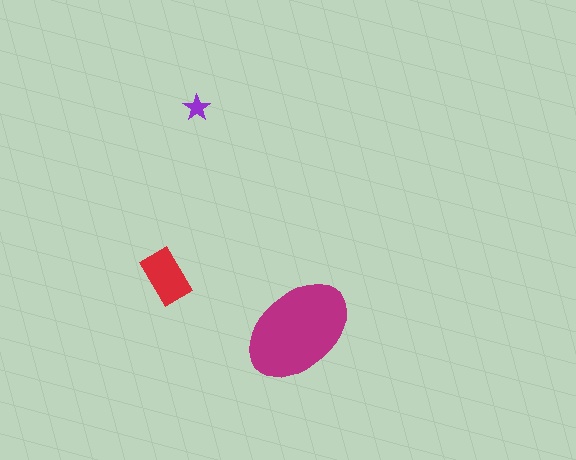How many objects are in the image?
There are 3 objects in the image.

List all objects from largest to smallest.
The magenta ellipse, the red rectangle, the purple star.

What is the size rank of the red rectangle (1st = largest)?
2nd.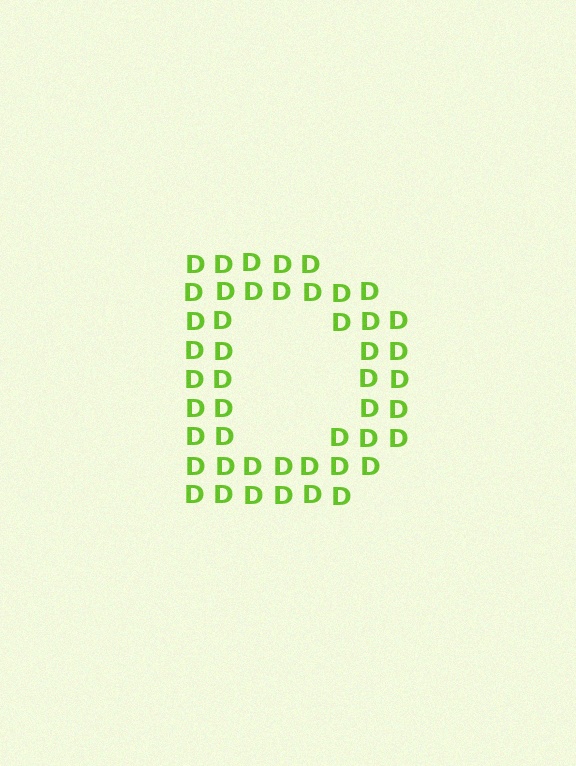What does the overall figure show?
The overall figure shows the letter D.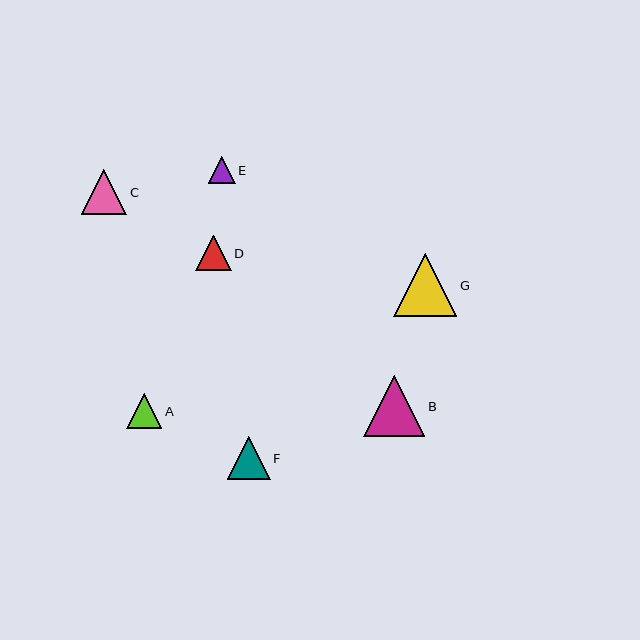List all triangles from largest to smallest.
From largest to smallest: G, B, C, F, D, A, E.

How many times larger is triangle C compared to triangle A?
Triangle C is approximately 1.3 times the size of triangle A.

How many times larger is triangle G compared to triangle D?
Triangle G is approximately 1.8 times the size of triangle D.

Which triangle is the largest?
Triangle G is the largest with a size of approximately 63 pixels.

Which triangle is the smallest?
Triangle E is the smallest with a size of approximately 27 pixels.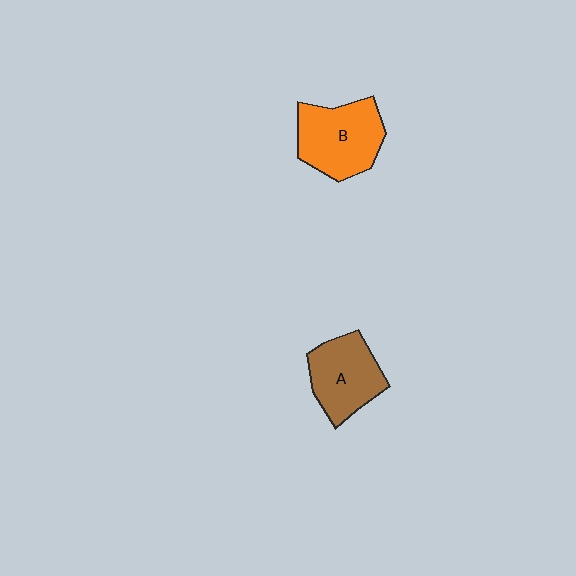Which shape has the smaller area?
Shape A (brown).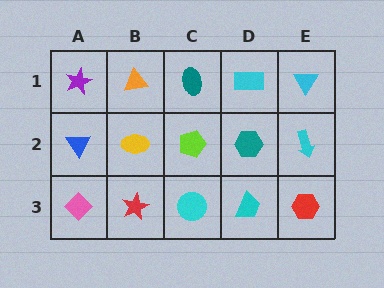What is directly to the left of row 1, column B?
A purple star.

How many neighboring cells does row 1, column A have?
2.